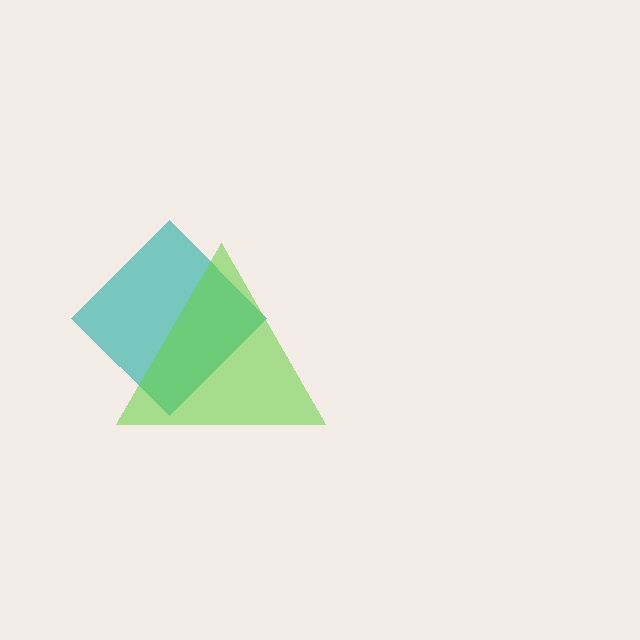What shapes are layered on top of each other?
The layered shapes are: a teal diamond, a lime triangle.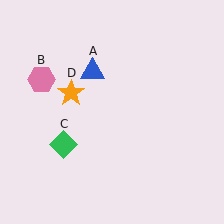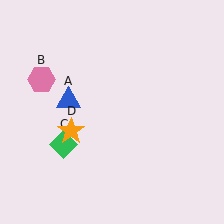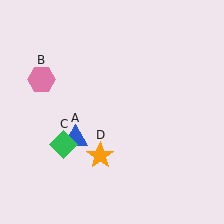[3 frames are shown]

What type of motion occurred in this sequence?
The blue triangle (object A), orange star (object D) rotated counterclockwise around the center of the scene.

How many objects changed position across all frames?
2 objects changed position: blue triangle (object A), orange star (object D).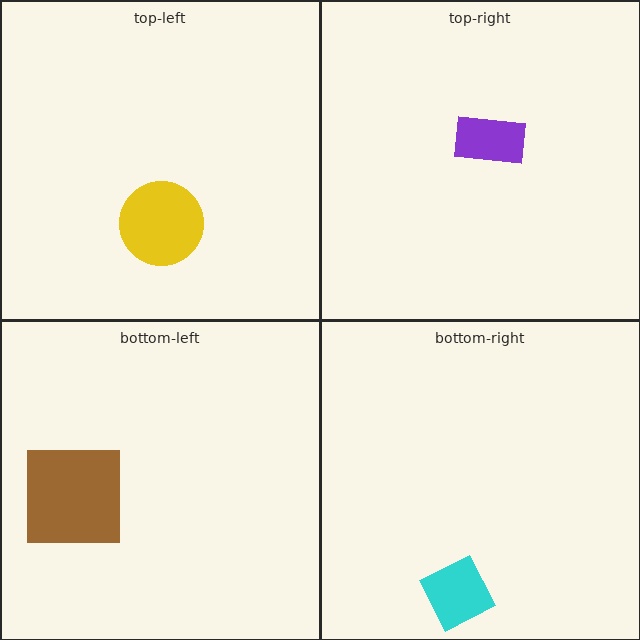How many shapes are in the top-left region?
1.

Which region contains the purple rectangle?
The top-right region.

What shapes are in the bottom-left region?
The brown square.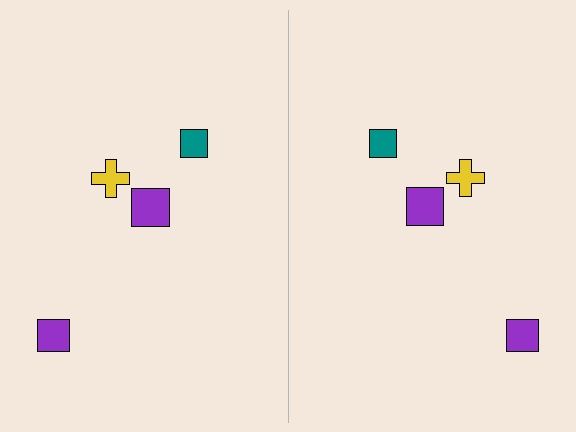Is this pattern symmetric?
Yes, this pattern has bilateral (reflection) symmetry.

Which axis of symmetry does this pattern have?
The pattern has a vertical axis of symmetry running through the center of the image.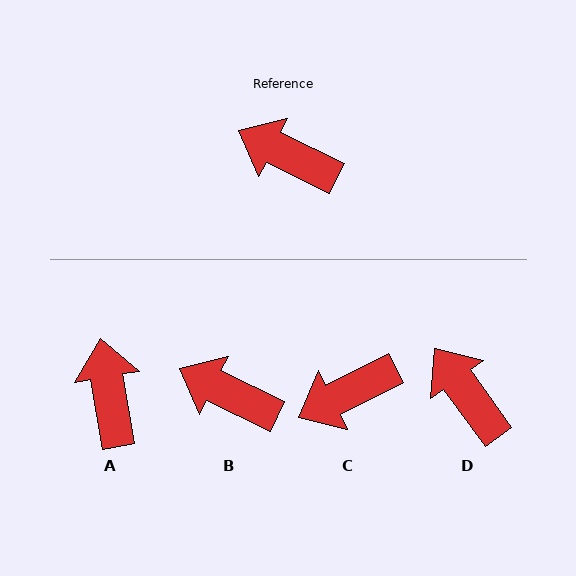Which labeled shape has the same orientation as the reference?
B.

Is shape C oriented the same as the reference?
No, it is off by about 53 degrees.